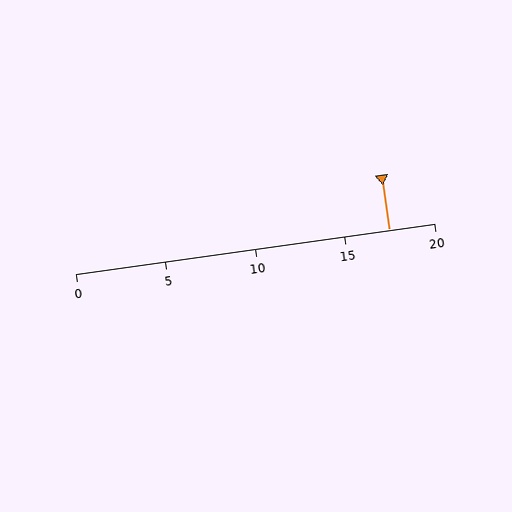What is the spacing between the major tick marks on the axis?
The major ticks are spaced 5 apart.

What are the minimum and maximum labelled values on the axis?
The axis runs from 0 to 20.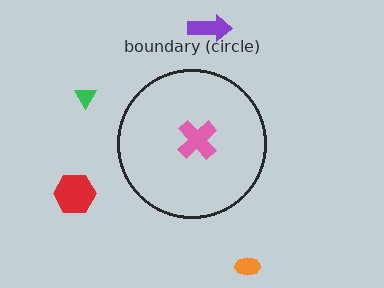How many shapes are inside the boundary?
1 inside, 4 outside.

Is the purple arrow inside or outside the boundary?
Outside.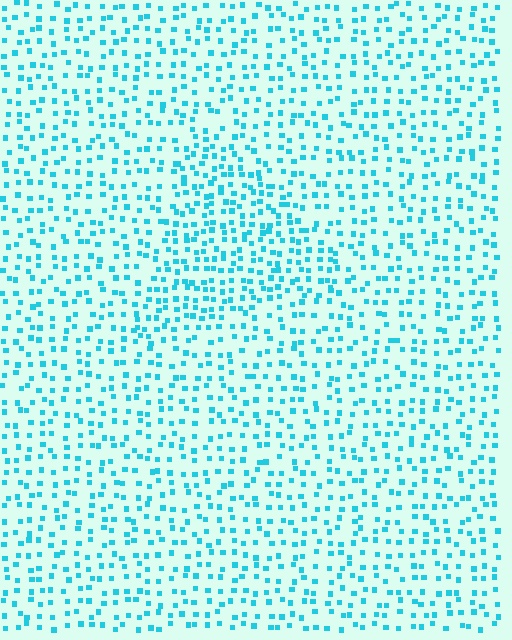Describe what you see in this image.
The image contains small cyan elements arranged at two different densities. A triangle-shaped region is visible where the elements are more densely packed than the surrounding area.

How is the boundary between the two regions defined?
The boundary is defined by a change in element density (approximately 1.6x ratio). All elements are the same color, size, and shape.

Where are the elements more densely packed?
The elements are more densely packed inside the triangle boundary.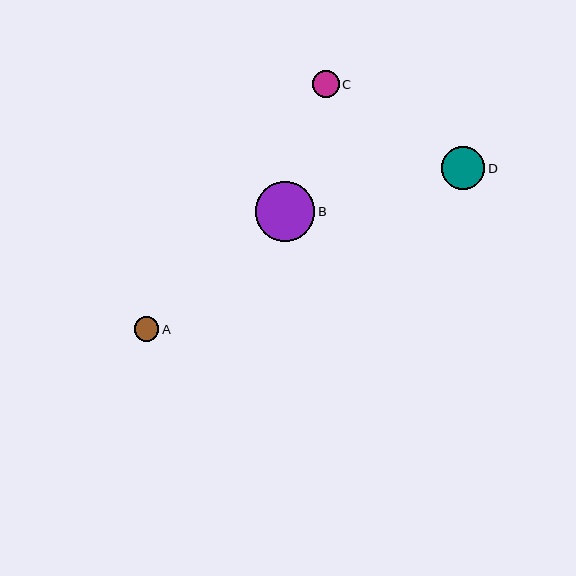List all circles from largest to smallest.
From largest to smallest: B, D, C, A.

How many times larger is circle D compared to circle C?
Circle D is approximately 1.6 times the size of circle C.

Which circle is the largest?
Circle B is the largest with a size of approximately 60 pixels.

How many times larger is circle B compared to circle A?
Circle B is approximately 2.4 times the size of circle A.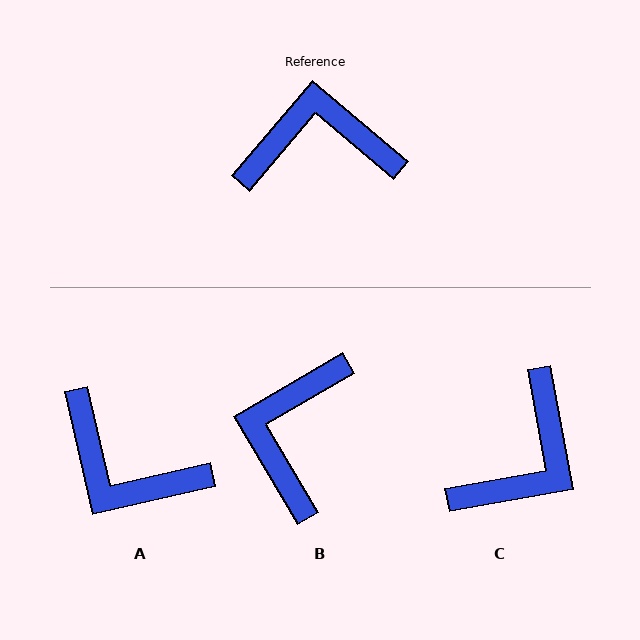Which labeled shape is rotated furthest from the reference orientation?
A, about 143 degrees away.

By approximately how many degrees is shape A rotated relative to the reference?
Approximately 143 degrees counter-clockwise.